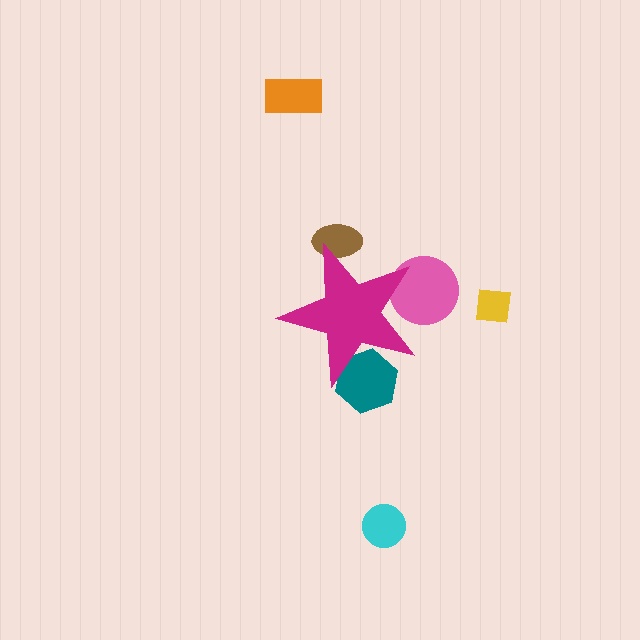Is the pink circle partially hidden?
Yes, the pink circle is partially hidden behind the magenta star.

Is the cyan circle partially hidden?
No, the cyan circle is fully visible.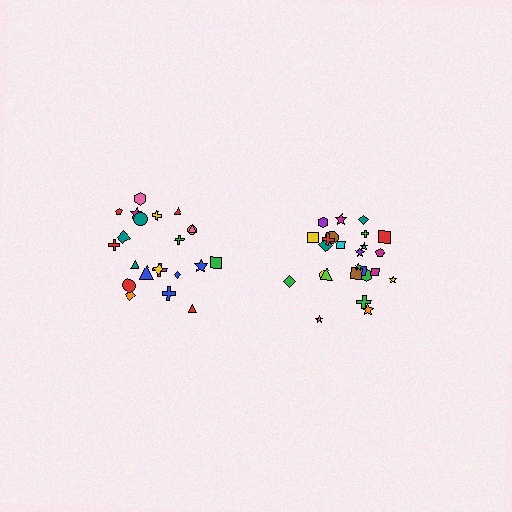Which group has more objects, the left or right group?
The right group.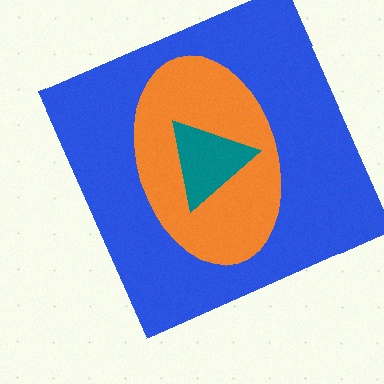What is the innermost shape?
The teal triangle.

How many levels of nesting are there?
3.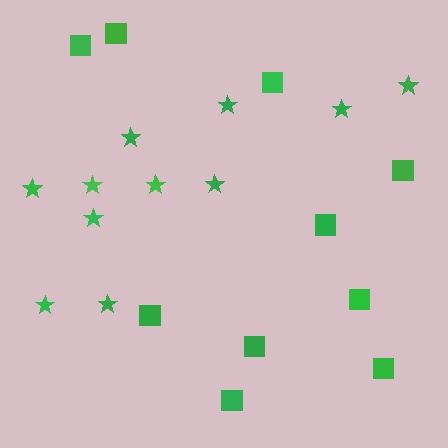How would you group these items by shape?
There are 2 groups: one group of squares (10) and one group of stars (11).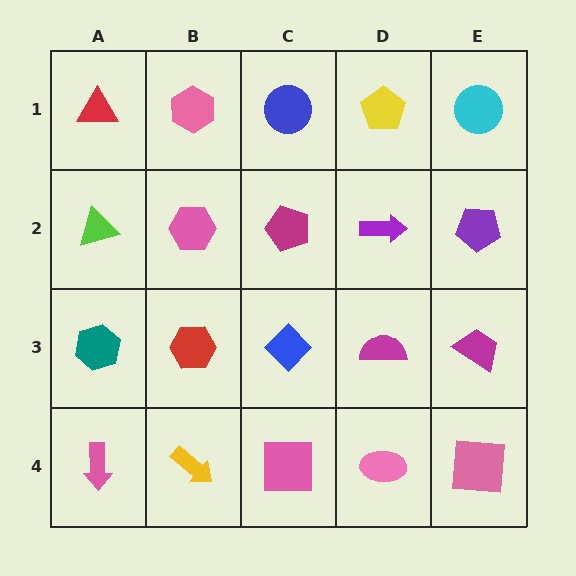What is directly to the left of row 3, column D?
A blue diamond.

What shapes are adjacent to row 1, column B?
A pink hexagon (row 2, column B), a red triangle (row 1, column A), a blue circle (row 1, column C).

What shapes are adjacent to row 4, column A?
A teal hexagon (row 3, column A), a yellow arrow (row 4, column B).